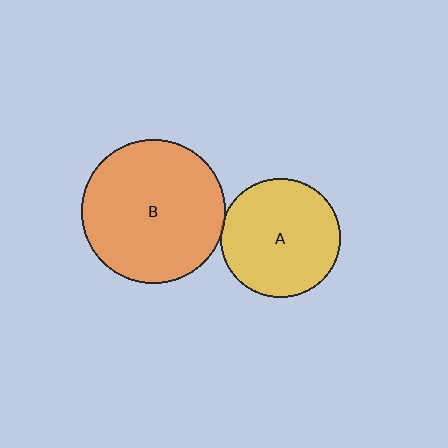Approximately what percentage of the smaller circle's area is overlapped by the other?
Approximately 5%.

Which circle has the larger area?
Circle B (orange).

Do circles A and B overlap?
Yes.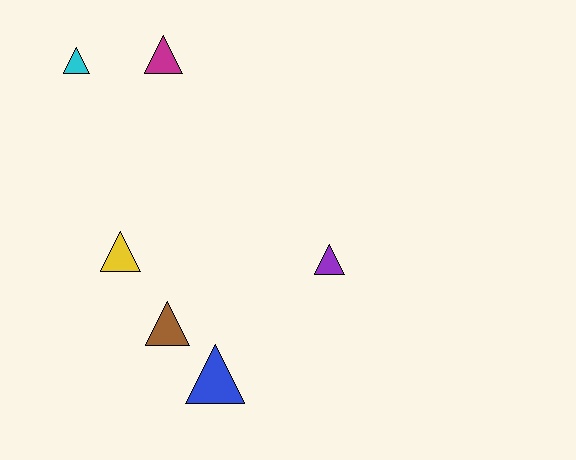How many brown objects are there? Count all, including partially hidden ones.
There is 1 brown object.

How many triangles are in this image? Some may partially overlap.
There are 6 triangles.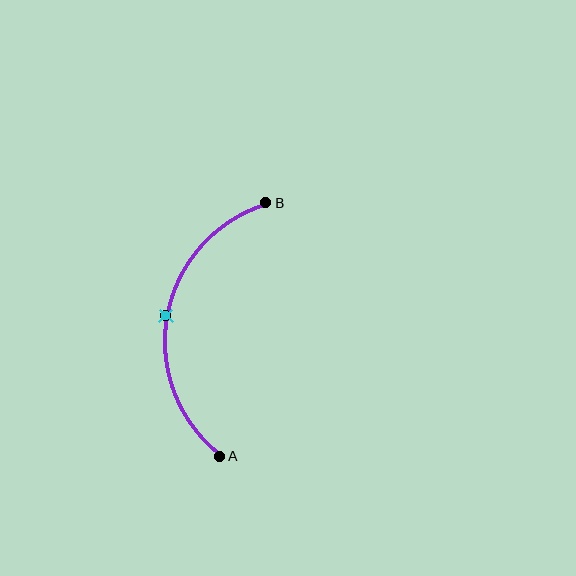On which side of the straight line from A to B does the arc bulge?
The arc bulges to the left of the straight line connecting A and B.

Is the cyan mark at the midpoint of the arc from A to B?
Yes. The cyan mark lies on the arc at equal arc-length from both A and B — it is the arc midpoint.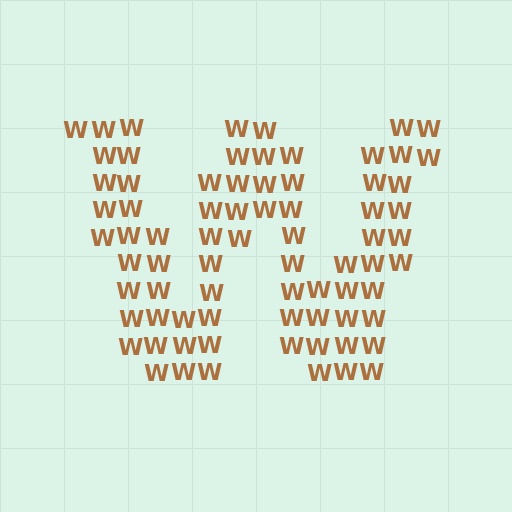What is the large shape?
The large shape is the letter W.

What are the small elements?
The small elements are letter W's.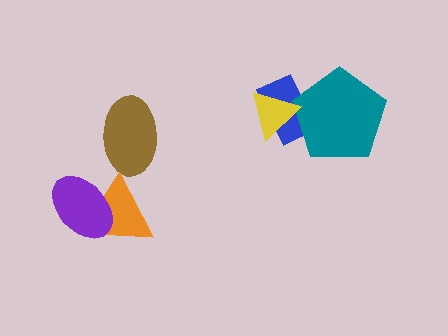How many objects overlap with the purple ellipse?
1 object overlaps with the purple ellipse.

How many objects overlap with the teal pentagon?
2 objects overlap with the teal pentagon.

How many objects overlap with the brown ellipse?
0 objects overlap with the brown ellipse.